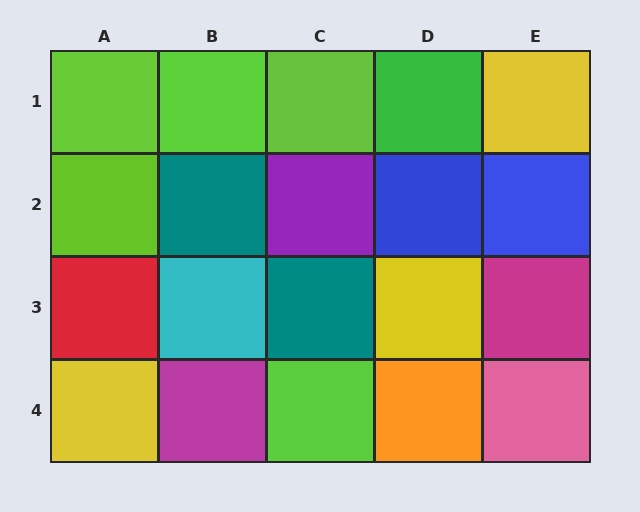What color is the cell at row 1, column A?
Lime.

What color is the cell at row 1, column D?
Green.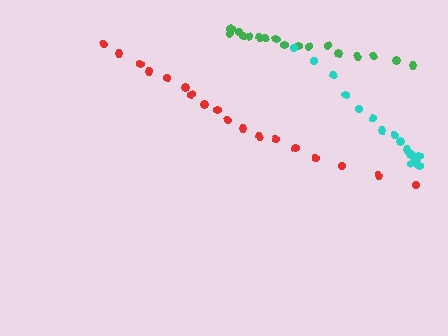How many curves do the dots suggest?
There are 3 distinct paths.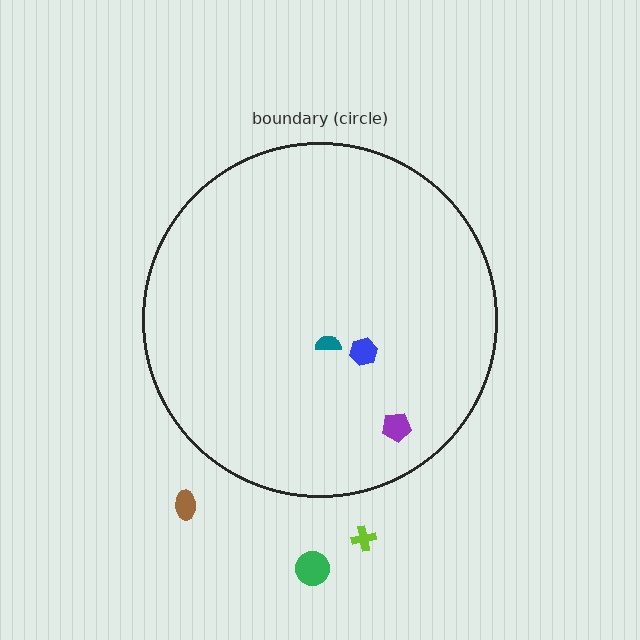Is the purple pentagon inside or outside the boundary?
Inside.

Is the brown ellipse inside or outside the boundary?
Outside.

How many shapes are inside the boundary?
3 inside, 3 outside.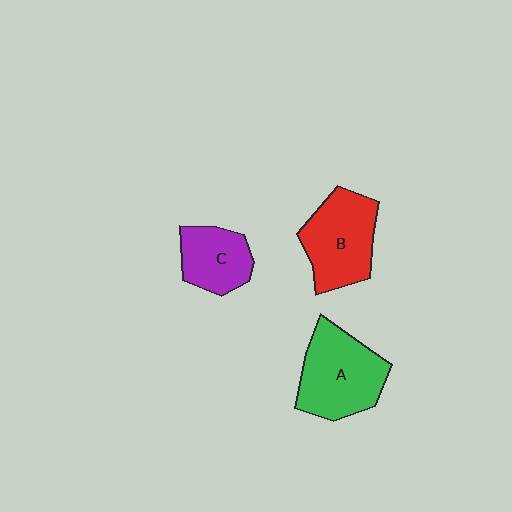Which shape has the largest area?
Shape A (green).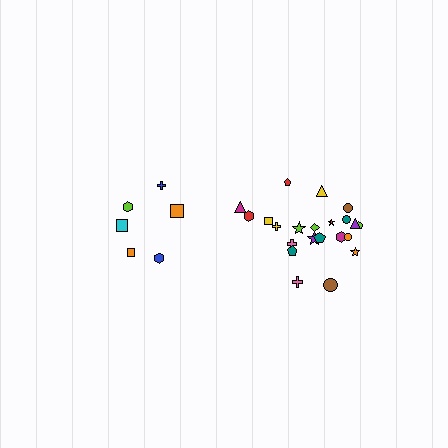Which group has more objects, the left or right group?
The right group.